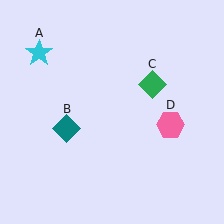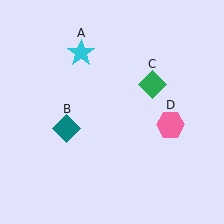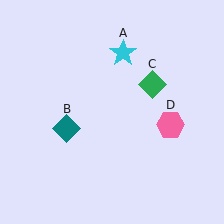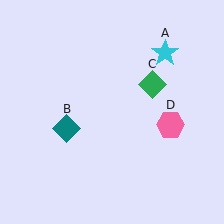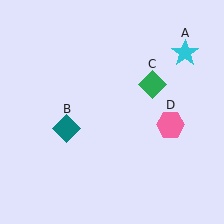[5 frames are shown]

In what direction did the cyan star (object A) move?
The cyan star (object A) moved right.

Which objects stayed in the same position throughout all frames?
Teal diamond (object B) and green diamond (object C) and pink hexagon (object D) remained stationary.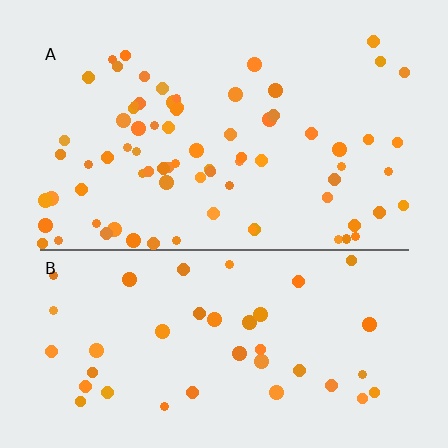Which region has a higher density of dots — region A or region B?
A (the top).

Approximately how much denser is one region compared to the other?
Approximately 1.9× — region A over region B.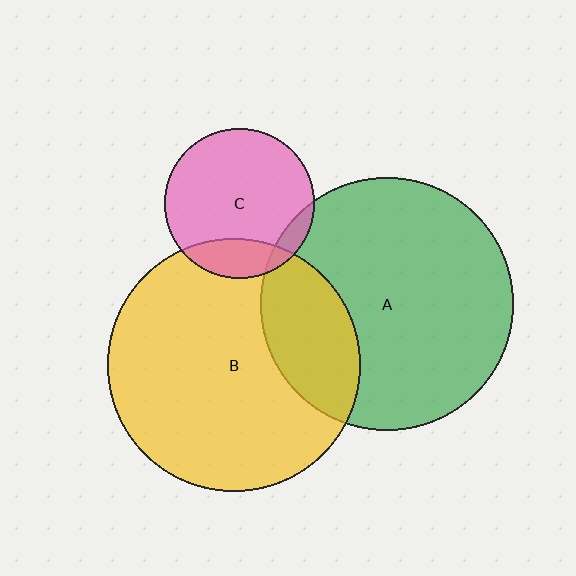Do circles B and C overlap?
Yes.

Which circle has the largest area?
Circle B (yellow).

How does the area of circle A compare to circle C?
Approximately 2.8 times.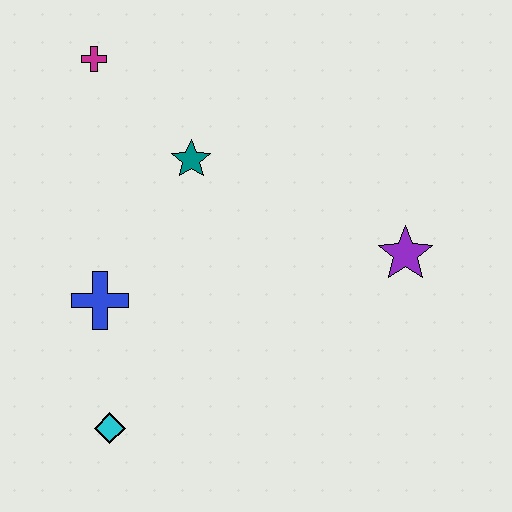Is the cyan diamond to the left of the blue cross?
No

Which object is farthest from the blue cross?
The purple star is farthest from the blue cross.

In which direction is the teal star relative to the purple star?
The teal star is to the left of the purple star.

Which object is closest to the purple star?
The teal star is closest to the purple star.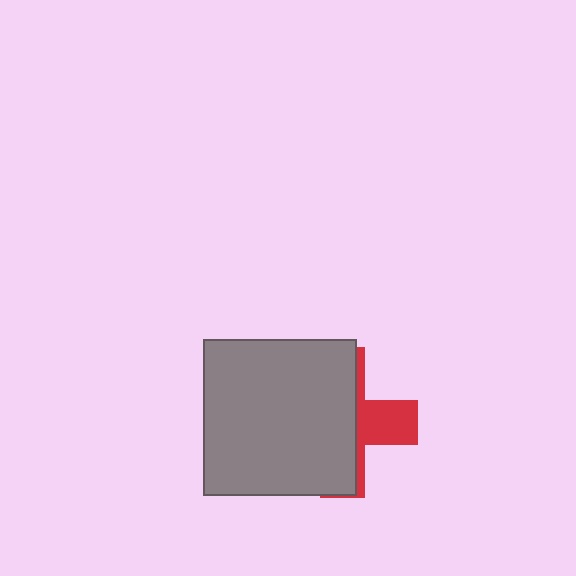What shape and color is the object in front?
The object in front is a gray rectangle.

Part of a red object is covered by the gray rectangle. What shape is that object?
It is a cross.